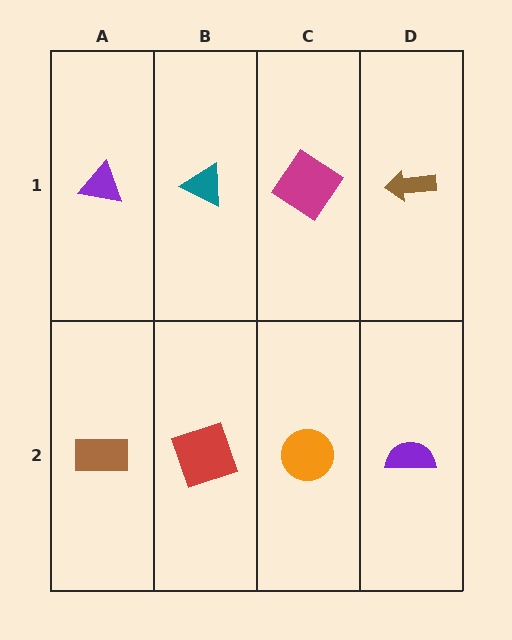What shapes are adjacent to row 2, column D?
A brown arrow (row 1, column D), an orange circle (row 2, column C).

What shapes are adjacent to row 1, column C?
An orange circle (row 2, column C), a teal triangle (row 1, column B), a brown arrow (row 1, column D).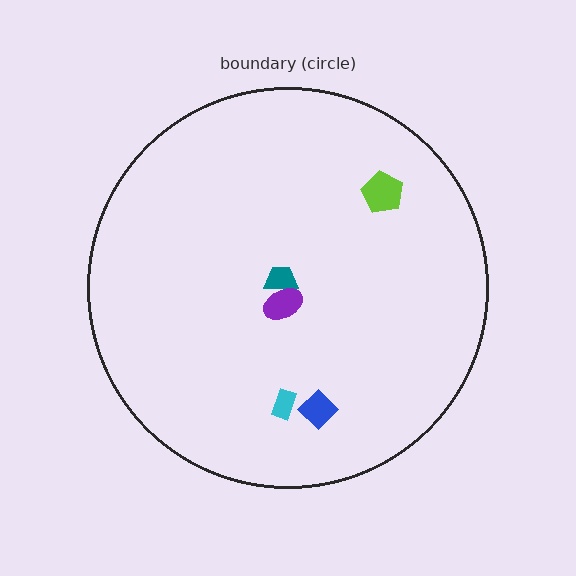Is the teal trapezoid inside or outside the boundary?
Inside.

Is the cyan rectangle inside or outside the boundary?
Inside.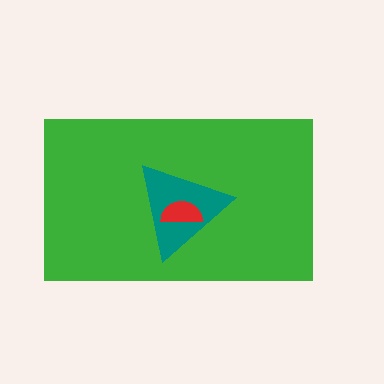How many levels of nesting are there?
3.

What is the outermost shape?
The green rectangle.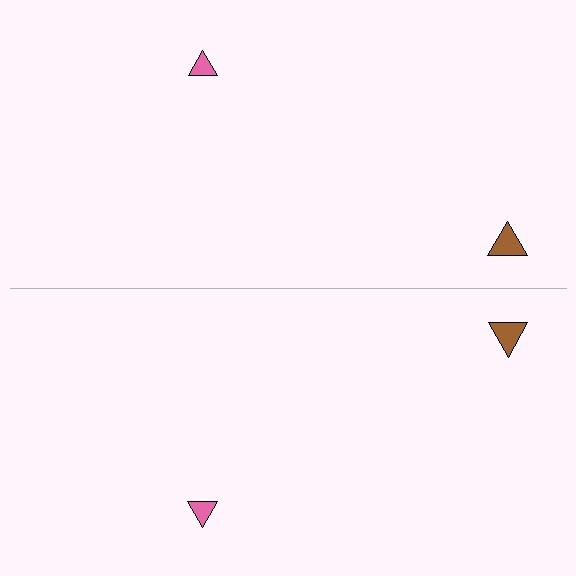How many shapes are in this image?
There are 4 shapes in this image.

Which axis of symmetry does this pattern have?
The pattern has a horizontal axis of symmetry running through the center of the image.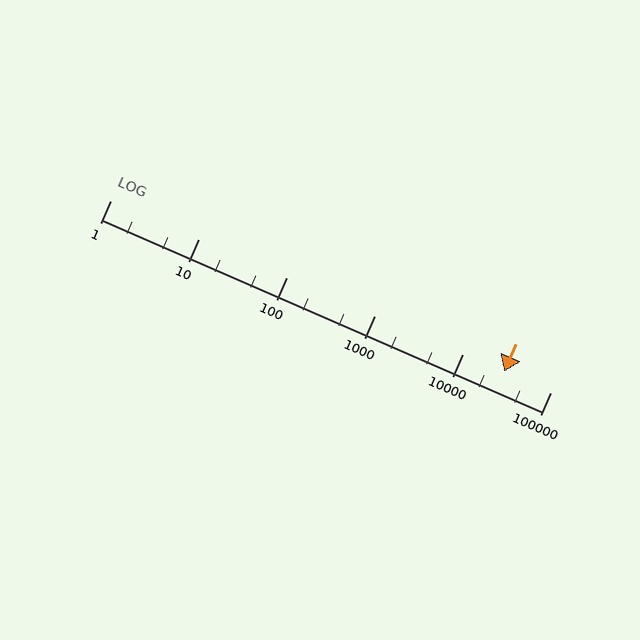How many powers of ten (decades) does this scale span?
The scale spans 5 decades, from 1 to 100000.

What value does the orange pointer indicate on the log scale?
The pointer indicates approximately 30000.